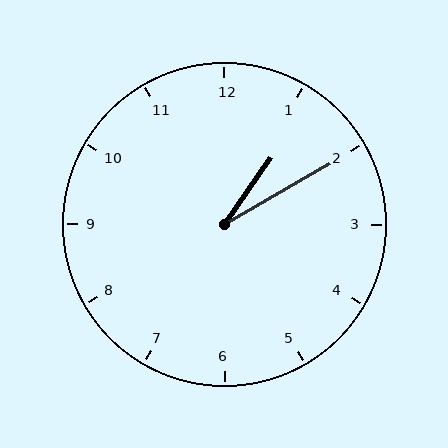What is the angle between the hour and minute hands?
Approximately 25 degrees.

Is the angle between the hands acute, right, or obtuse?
It is acute.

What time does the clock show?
1:10.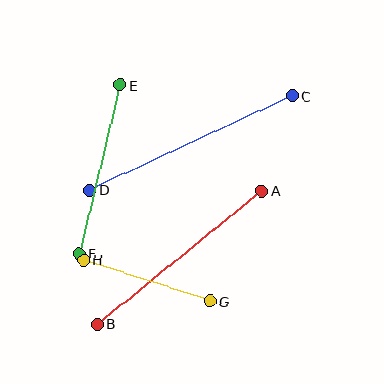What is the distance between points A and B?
The distance is approximately 212 pixels.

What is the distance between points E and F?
The distance is approximately 173 pixels.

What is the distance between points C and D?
The distance is approximately 223 pixels.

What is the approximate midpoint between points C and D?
The midpoint is at approximately (191, 143) pixels.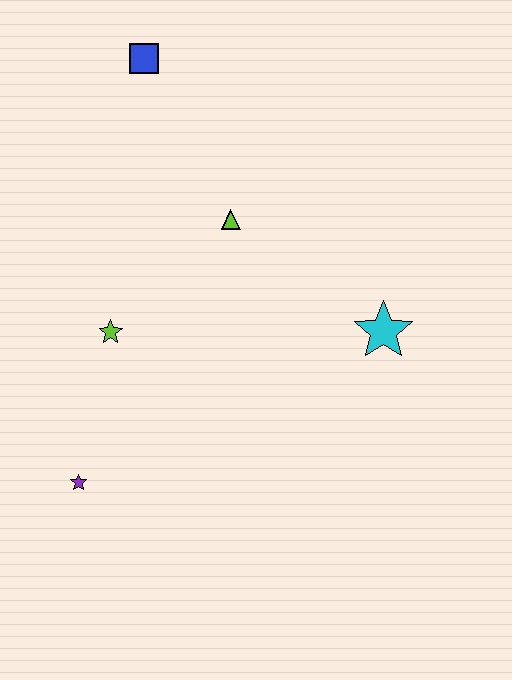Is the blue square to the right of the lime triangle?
No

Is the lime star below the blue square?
Yes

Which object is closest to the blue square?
The lime triangle is closest to the blue square.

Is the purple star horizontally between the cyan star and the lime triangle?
No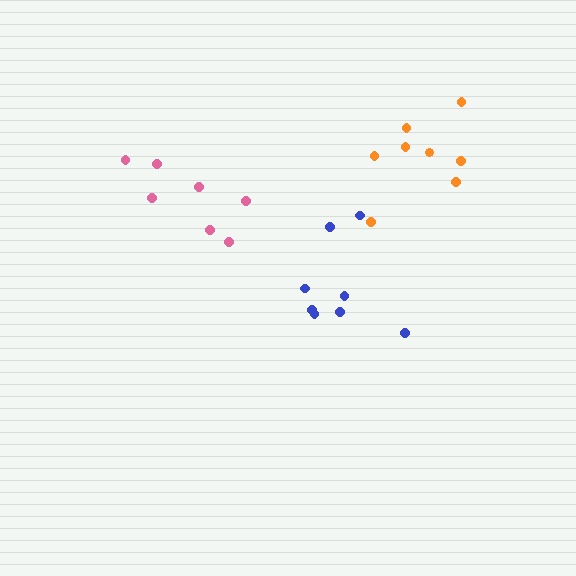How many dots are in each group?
Group 1: 8 dots, Group 2: 8 dots, Group 3: 7 dots (23 total).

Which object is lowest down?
The blue cluster is bottommost.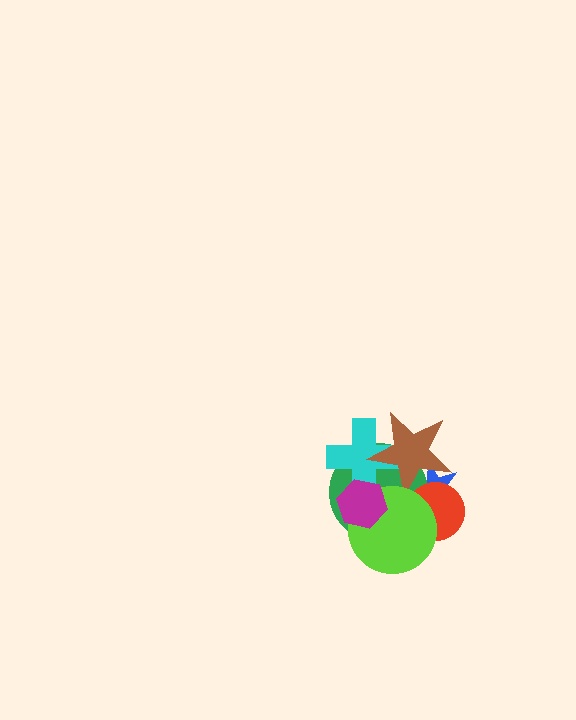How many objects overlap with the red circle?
4 objects overlap with the red circle.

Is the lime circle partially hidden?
Yes, it is partially covered by another shape.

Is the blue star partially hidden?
Yes, it is partially covered by another shape.